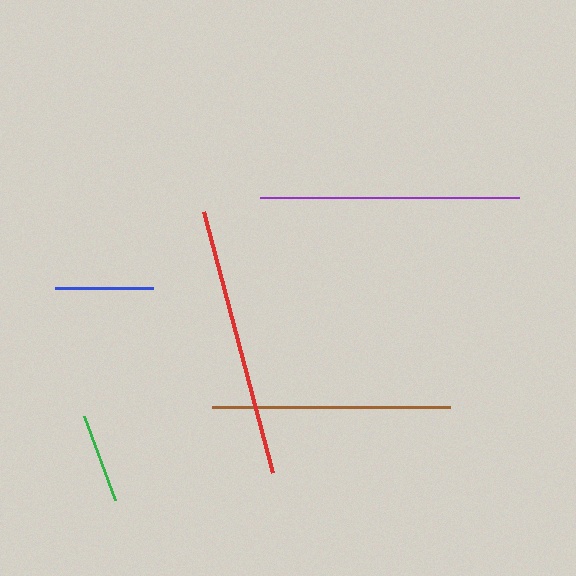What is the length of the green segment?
The green segment is approximately 89 pixels long.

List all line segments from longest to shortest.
From longest to shortest: red, purple, brown, blue, green.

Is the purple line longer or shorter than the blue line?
The purple line is longer than the blue line.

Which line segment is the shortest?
The green line is the shortest at approximately 89 pixels.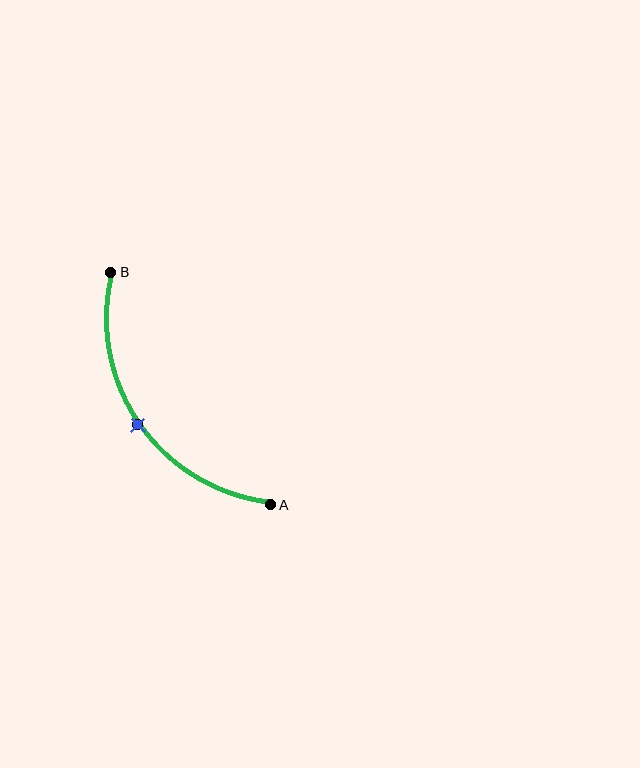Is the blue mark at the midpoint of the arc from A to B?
Yes. The blue mark lies on the arc at equal arc-length from both A and B — it is the arc midpoint.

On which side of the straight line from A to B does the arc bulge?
The arc bulges below and to the left of the straight line connecting A and B.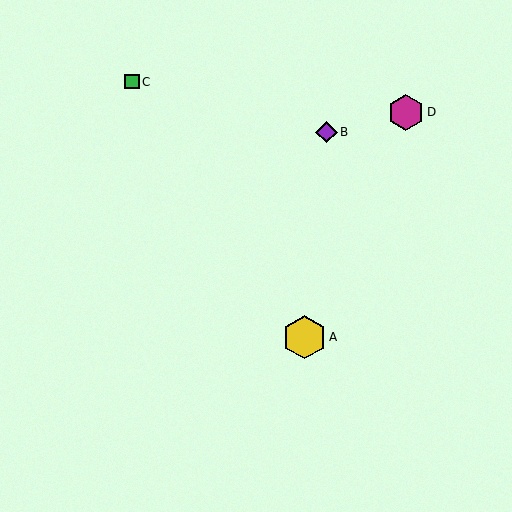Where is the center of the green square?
The center of the green square is at (132, 82).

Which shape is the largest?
The yellow hexagon (labeled A) is the largest.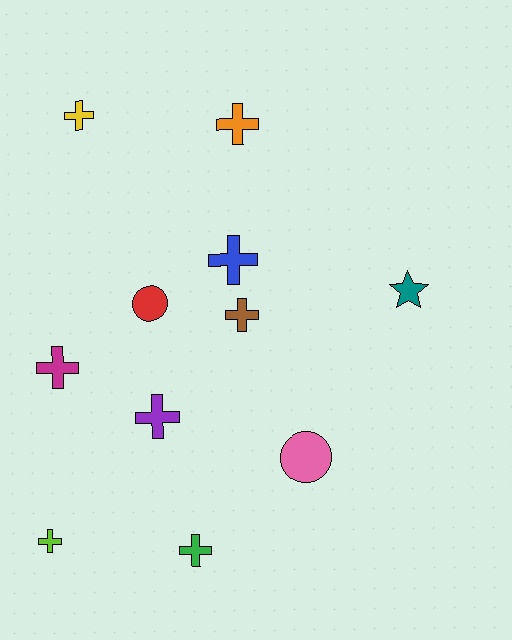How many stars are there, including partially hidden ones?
There is 1 star.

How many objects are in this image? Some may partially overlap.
There are 11 objects.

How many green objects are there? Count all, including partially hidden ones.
There is 1 green object.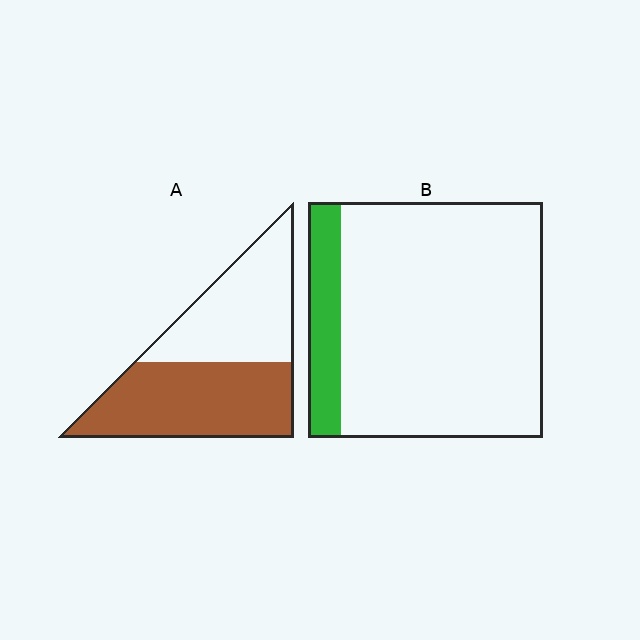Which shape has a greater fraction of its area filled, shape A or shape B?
Shape A.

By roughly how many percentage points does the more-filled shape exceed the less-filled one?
By roughly 40 percentage points (A over B).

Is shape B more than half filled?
No.